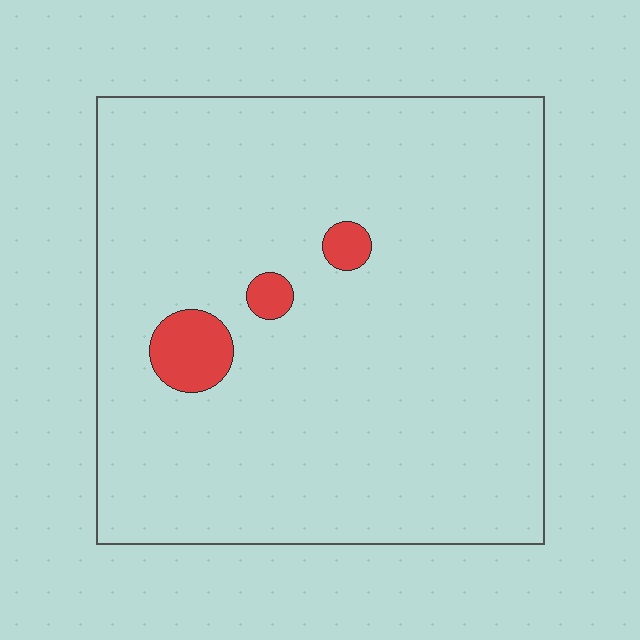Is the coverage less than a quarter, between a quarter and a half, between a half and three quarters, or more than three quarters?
Less than a quarter.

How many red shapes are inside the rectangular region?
3.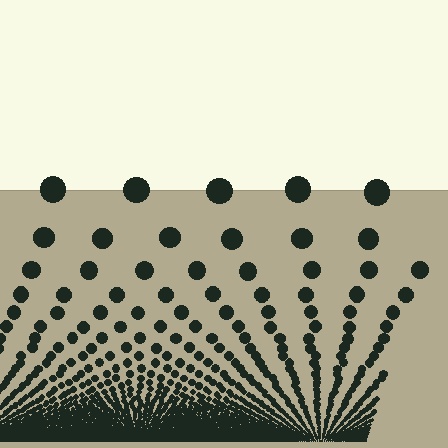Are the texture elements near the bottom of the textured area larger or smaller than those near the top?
Smaller. The gradient is inverted — elements near the bottom are smaller and denser.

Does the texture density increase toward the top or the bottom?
Density increases toward the bottom.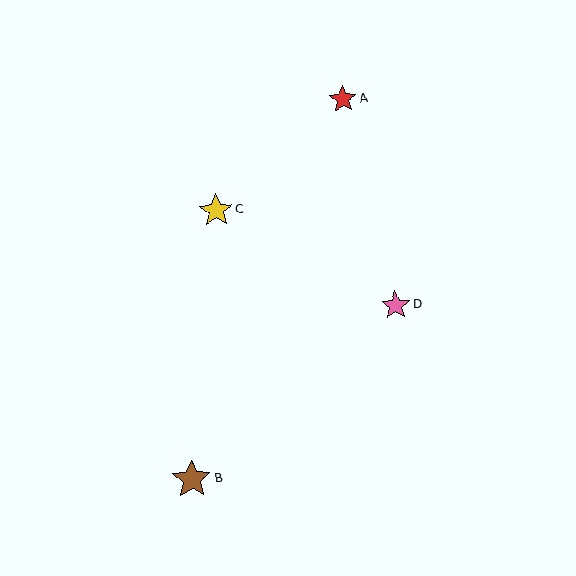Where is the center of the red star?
The center of the red star is at (343, 99).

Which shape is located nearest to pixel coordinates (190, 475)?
The brown star (labeled B) at (192, 479) is nearest to that location.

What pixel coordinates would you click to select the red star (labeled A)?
Click at (343, 99) to select the red star A.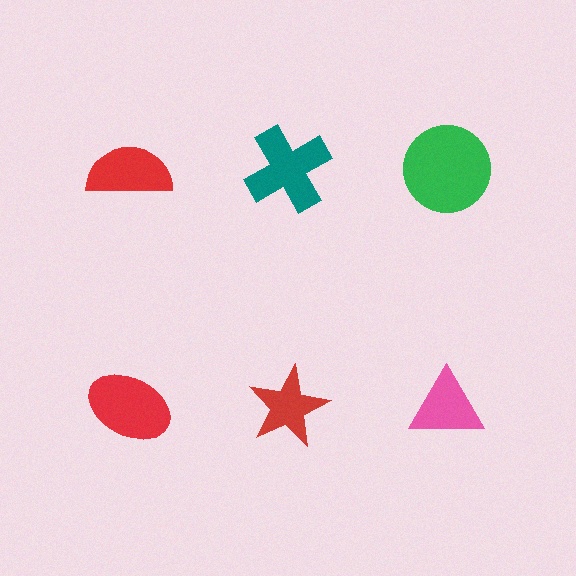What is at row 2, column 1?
A red ellipse.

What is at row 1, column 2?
A teal cross.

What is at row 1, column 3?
A green circle.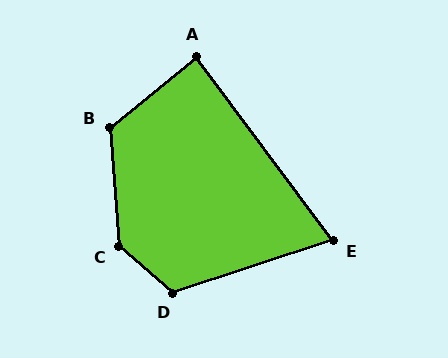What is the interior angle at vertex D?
Approximately 121 degrees (obtuse).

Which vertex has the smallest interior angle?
E, at approximately 71 degrees.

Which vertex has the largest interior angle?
C, at approximately 135 degrees.